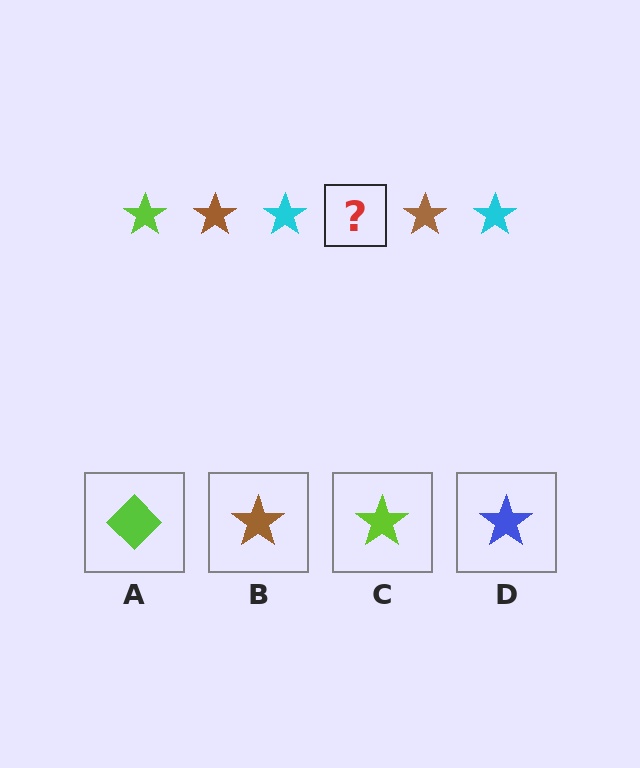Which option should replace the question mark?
Option C.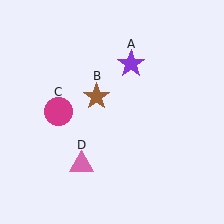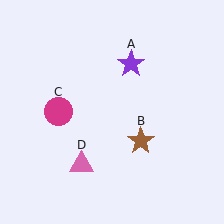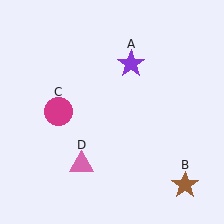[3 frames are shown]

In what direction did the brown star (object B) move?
The brown star (object B) moved down and to the right.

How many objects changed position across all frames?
1 object changed position: brown star (object B).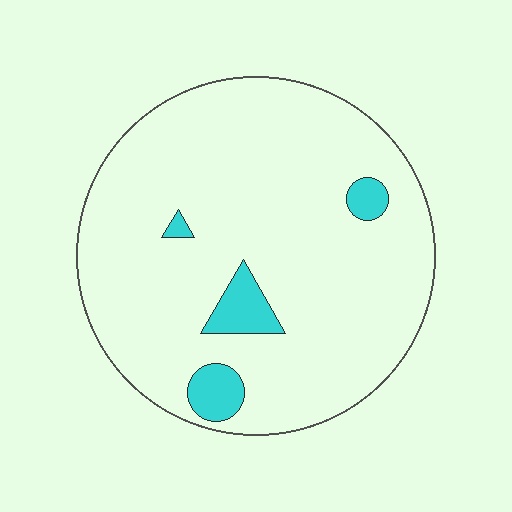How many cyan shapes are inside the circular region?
4.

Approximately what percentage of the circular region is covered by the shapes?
Approximately 10%.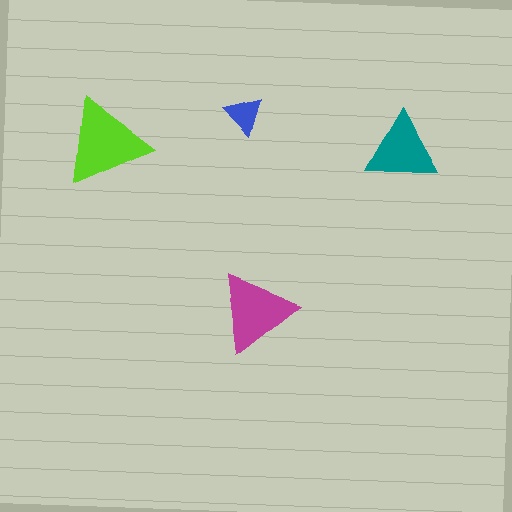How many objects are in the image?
There are 4 objects in the image.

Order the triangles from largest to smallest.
the lime one, the magenta one, the teal one, the blue one.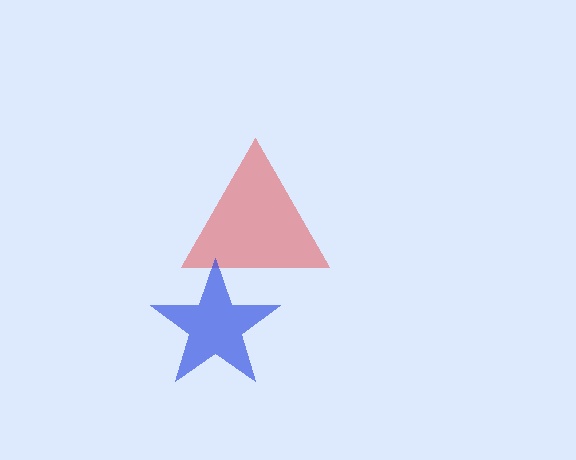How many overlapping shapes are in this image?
There are 2 overlapping shapes in the image.